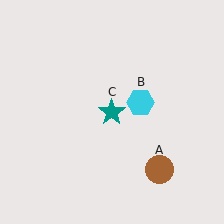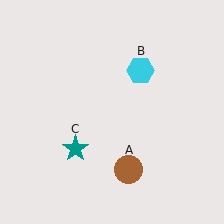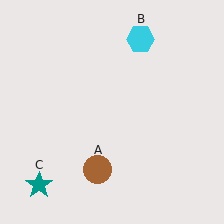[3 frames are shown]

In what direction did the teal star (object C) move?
The teal star (object C) moved down and to the left.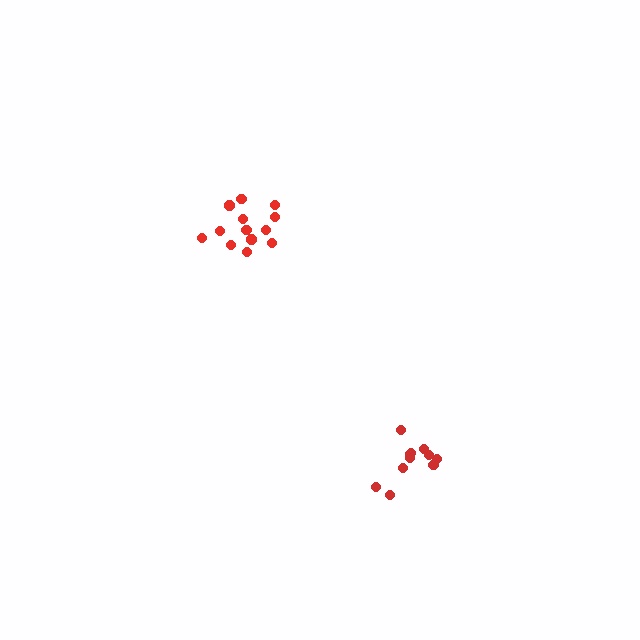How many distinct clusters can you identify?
There are 2 distinct clusters.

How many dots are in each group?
Group 1: 13 dots, Group 2: 11 dots (24 total).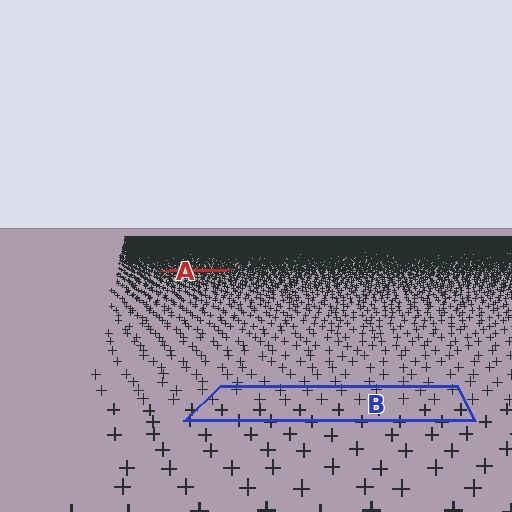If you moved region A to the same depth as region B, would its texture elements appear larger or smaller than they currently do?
They would appear larger. At a closer depth, the same texture elements are projected at a bigger on-screen size.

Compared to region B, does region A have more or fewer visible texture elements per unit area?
Region A has more texture elements per unit area — they are packed more densely because it is farther away.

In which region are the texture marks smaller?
The texture marks are smaller in region A, because it is farther away.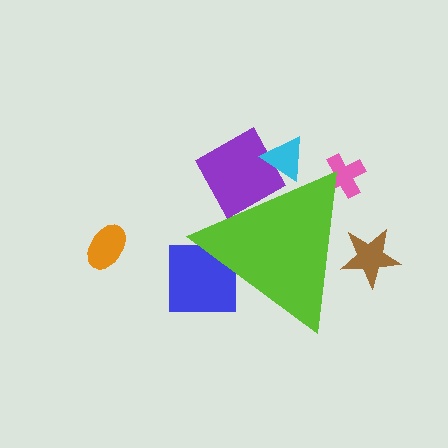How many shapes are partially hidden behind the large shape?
5 shapes are partially hidden.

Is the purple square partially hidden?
Yes, the purple square is partially hidden behind the lime triangle.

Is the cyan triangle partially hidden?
Yes, the cyan triangle is partially hidden behind the lime triangle.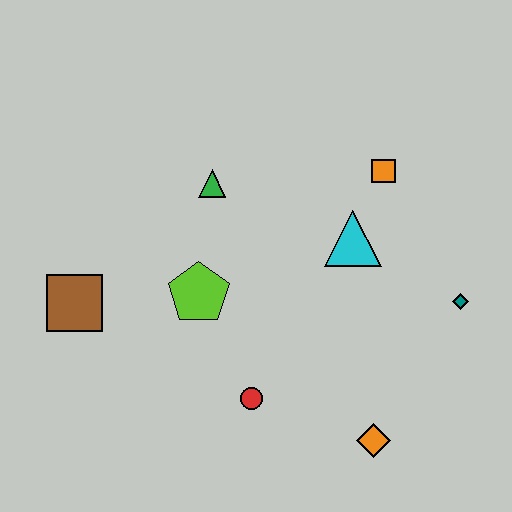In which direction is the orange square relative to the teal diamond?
The orange square is above the teal diamond.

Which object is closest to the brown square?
The lime pentagon is closest to the brown square.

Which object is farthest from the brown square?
The teal diamond is farthest from the brown square.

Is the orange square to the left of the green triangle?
No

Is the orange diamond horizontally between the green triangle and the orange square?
Yes